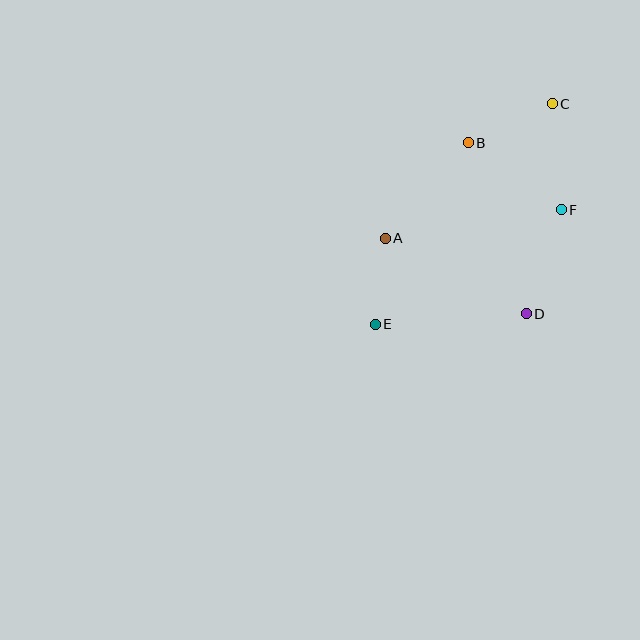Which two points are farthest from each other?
Points C and E are farthest from each other.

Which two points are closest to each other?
Points A and E are closest to each other.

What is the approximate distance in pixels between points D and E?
The distance between D and E is approximately 152 pixels.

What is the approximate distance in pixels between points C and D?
The distance between C and D is approximately 212 pixels.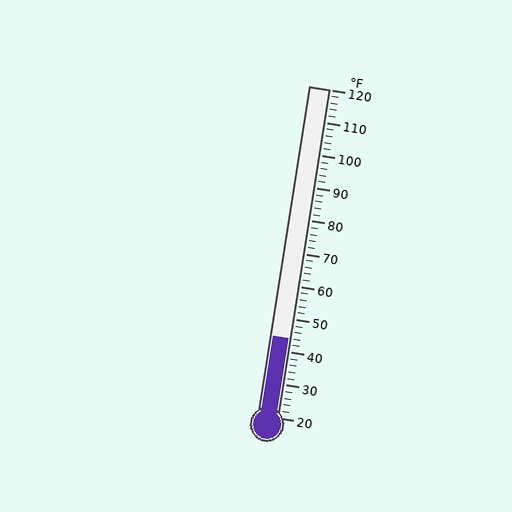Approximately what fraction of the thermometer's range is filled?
The thermometer is filled to approximately 25% of its range.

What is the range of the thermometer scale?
The thermometer scale ranges from 20°F to 120°F.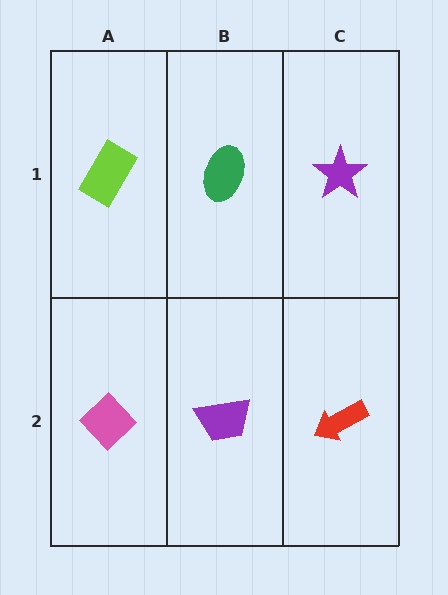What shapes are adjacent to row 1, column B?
A purple trapezoid (row 2, column B), a lime rectangle (row 1, column A), a purple star (row 1, column C).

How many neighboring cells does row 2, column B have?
3.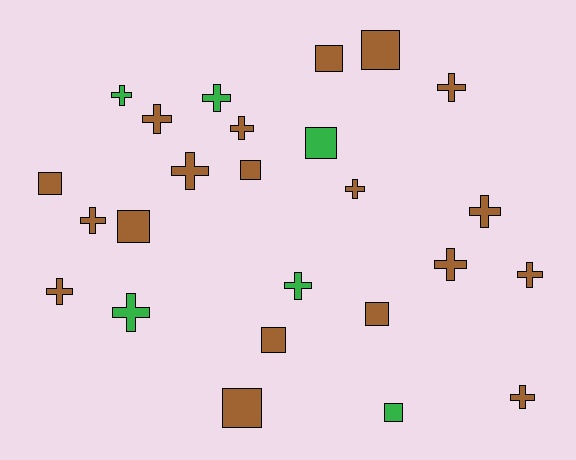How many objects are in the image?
There are 25 objects.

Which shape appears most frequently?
Cross, with 15 objects.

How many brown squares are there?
There are 8 brown squares.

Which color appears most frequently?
Brown, with 19 objects.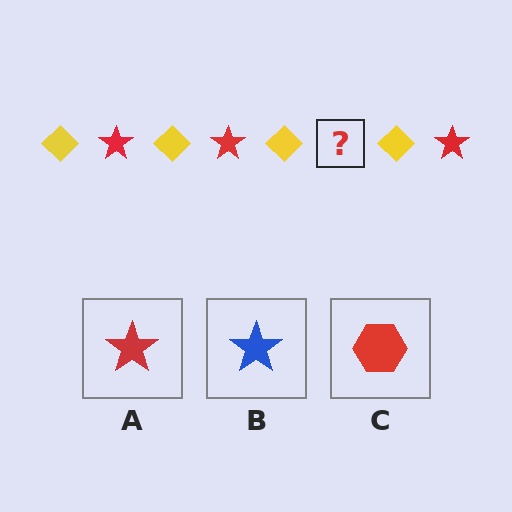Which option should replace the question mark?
Option A.